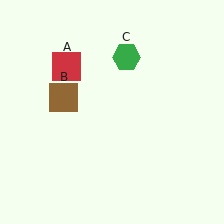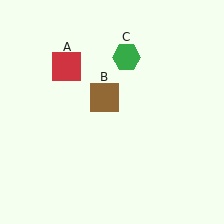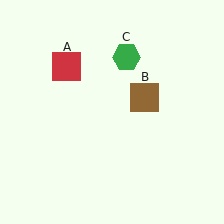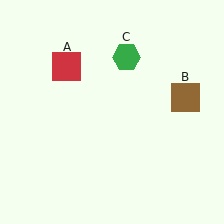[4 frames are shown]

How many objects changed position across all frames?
1 object changed position: brown square (object B).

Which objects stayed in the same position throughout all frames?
Red square (object A) and green hexagon (object C) remained stationary.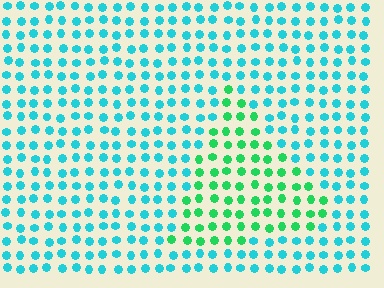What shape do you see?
I see a triangle.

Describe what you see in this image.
The image is filled with small cyan elements in a uniform arrangement. A triangle-shaped region is visible where the elements are tinted to a slightly different hue, forming a subtle color boundary.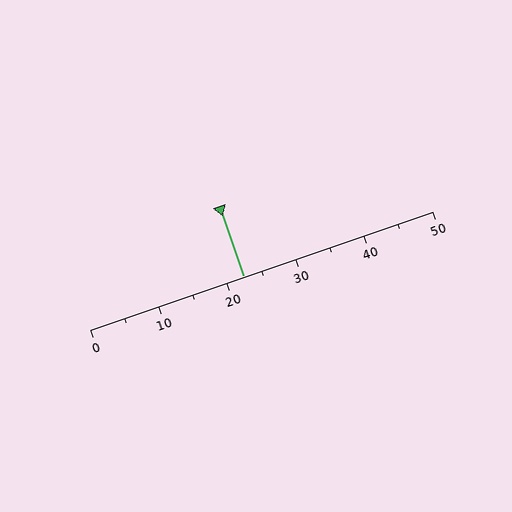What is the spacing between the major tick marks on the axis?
The major ticks are spaced 10 apart.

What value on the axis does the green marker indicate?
The marker indicates approximately 22.5.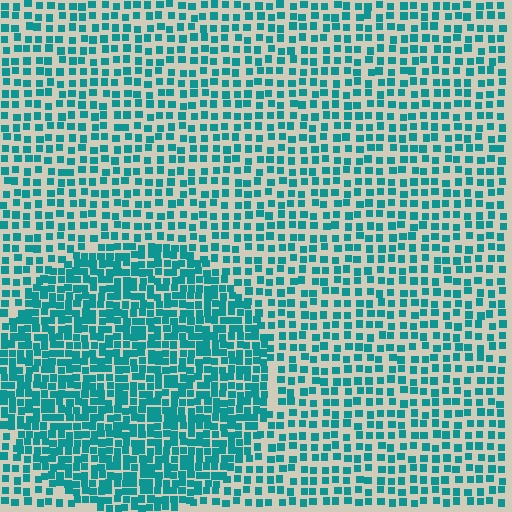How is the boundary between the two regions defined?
The boundary is defined by a change in element density (approximately 1.8x ratio). All elements are the same color, size, and shape.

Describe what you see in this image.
The image contains small teal elements arranged at two different densities. A circle-shaped region is visible where the elements are more densely packed than the surrounding area.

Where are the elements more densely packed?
The elements are more densely packed inside the circle boundary.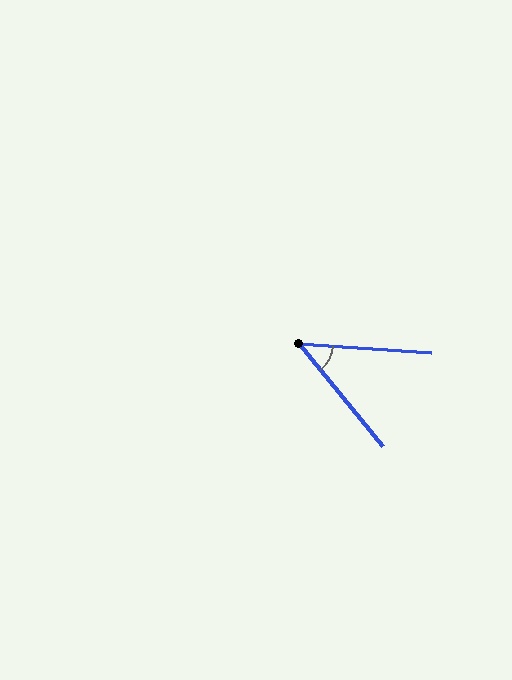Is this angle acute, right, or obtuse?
It is acute.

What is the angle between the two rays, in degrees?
Approximately 46 degrees.